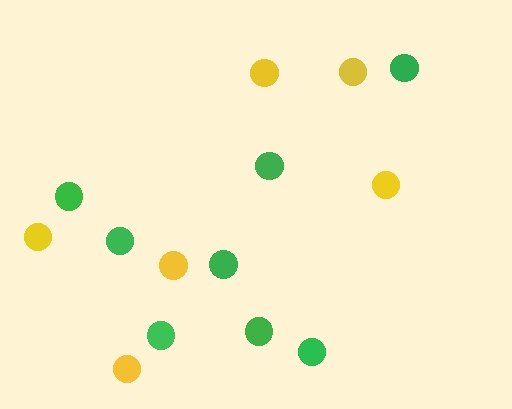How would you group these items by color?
There are 2 groups: one group of yellow circles (6) and one group of green circles (8).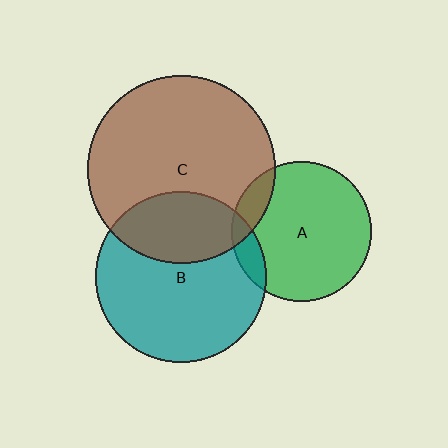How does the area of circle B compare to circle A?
Approximately 1.5 times.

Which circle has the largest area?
Circle C (brown).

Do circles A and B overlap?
Yes.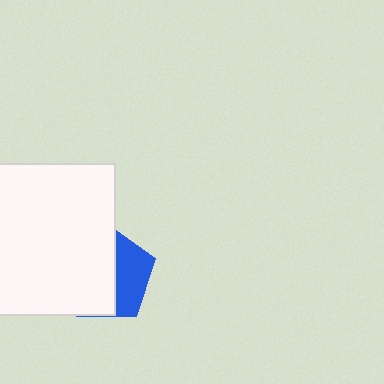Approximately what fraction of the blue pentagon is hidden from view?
Roughly 61% of the blue pentagon is hidden behind the white square.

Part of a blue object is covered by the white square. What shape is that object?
It is a pentagon.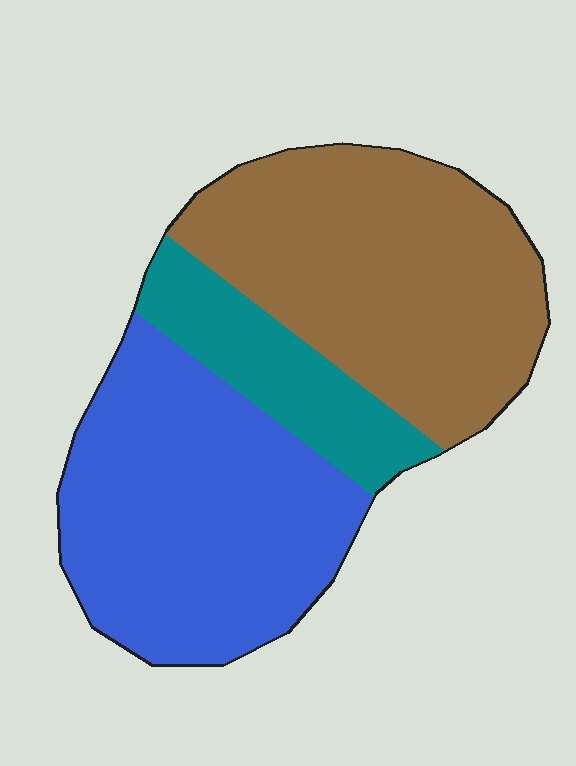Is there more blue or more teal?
Blue.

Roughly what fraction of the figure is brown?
Brown takes up about two fifths (2/5) of the figure.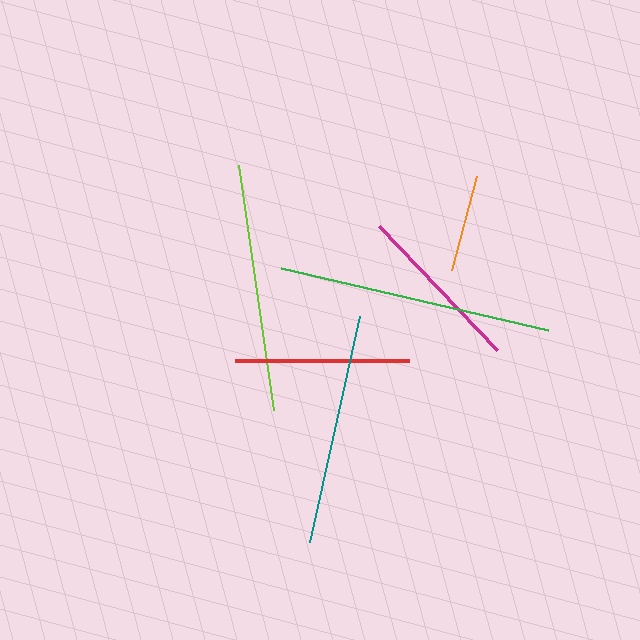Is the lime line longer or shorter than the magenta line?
The lime line is longer than the magenta line.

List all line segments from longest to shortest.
From longest to shortest: green, lime, teal, red, magenta, orange.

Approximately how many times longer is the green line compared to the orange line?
The green line is approximately 2.8 times the length of the orange line.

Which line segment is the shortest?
The orange line is the shortest at approximately 97 pixels.